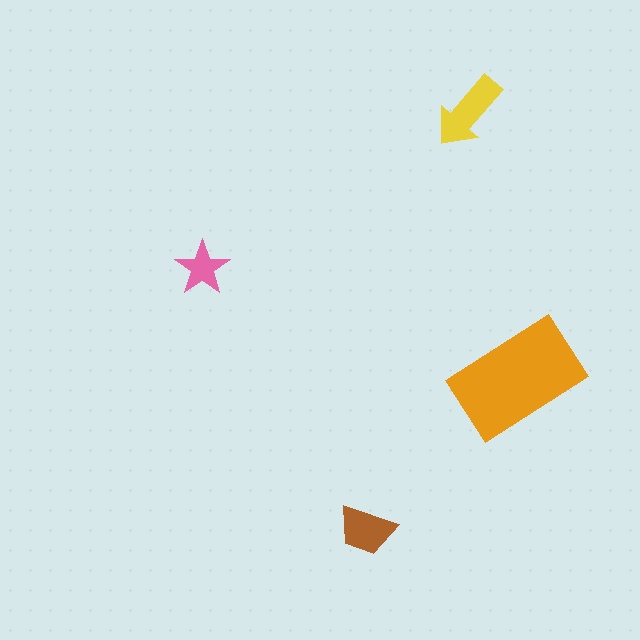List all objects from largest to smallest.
The orange rectangle, the yellow arrow, the brown trapezoid, the pink star.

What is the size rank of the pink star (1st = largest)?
4th.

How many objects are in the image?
There are 4 objects in the image.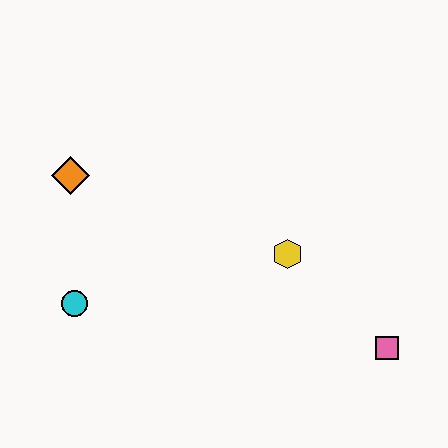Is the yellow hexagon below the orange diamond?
Yes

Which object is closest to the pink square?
The yellow hexagon is closest to the pink square.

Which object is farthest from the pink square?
The orange diamond is farthest from the pink square.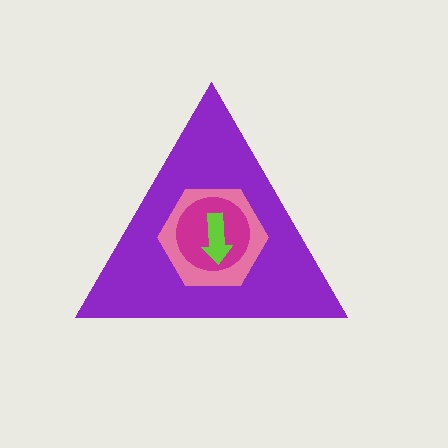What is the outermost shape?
The purple triangle.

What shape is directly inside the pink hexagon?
The magenta circle.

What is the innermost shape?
The lime arrow.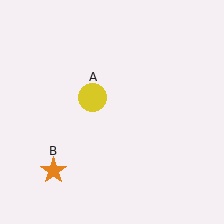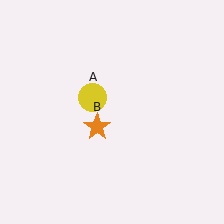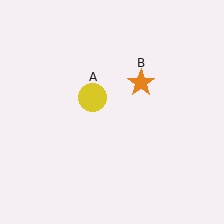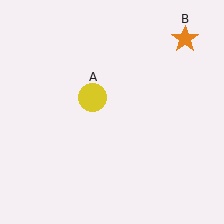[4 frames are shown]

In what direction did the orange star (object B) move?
The orange star (object B) moved up and to the right.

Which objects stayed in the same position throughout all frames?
Yellow circle (object A) remained stationary.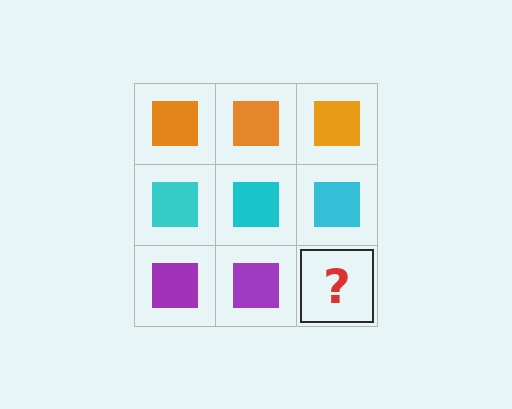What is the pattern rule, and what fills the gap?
The rule is that each row has a consistent color. The gap should be filled with a purple square.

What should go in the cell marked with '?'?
The missing cell should contain a purple square.